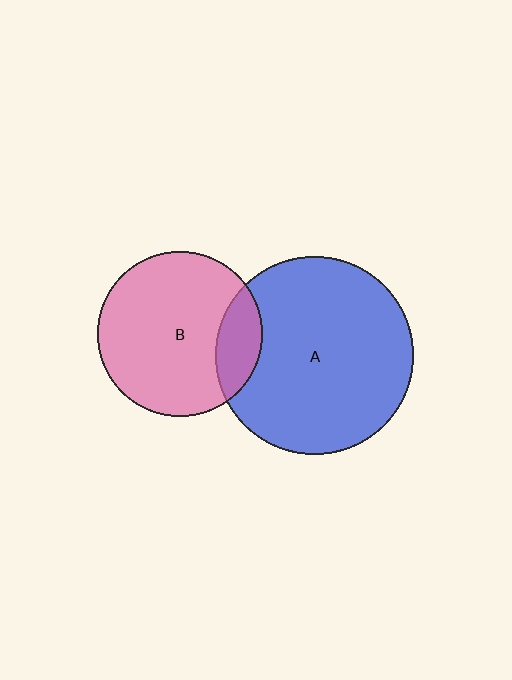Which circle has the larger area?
Circle A (blue).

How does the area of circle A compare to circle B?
Approximately 1.5 times.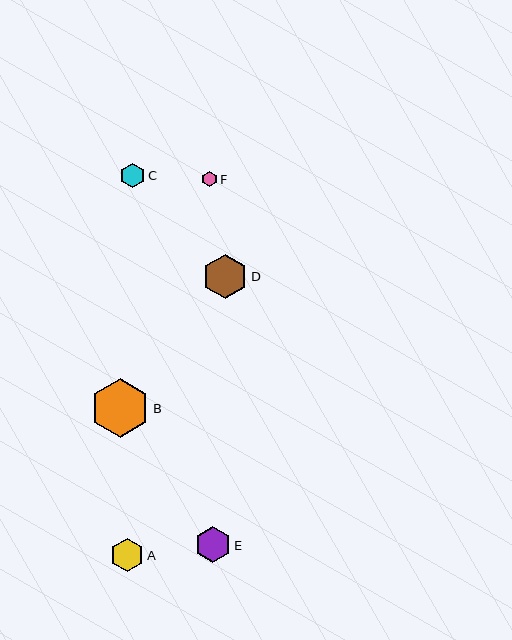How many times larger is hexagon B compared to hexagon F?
Hexagon B is approximately 3.8 times the size of hexagon F.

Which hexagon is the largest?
Hexagon B is the largest with a size of approximately 59 pixels.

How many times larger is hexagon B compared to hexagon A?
Hexagon B is approximately 1.8 times the size of hexagon A.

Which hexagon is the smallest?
Hexagon F is the smallest with a size of approximately 15 pixels.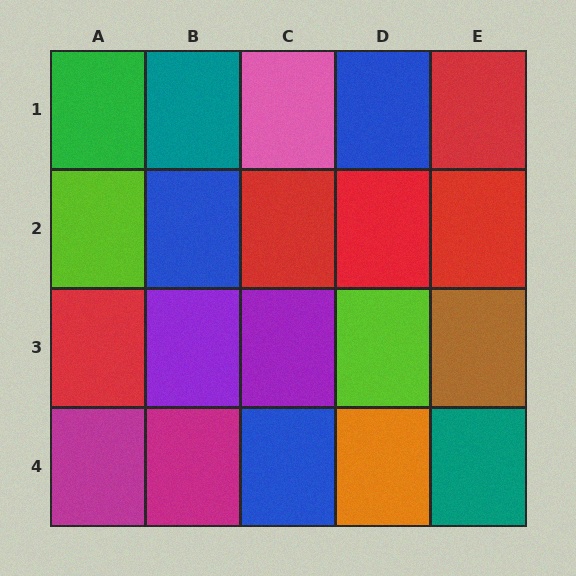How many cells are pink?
1 cell is pink.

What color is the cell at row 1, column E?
Red.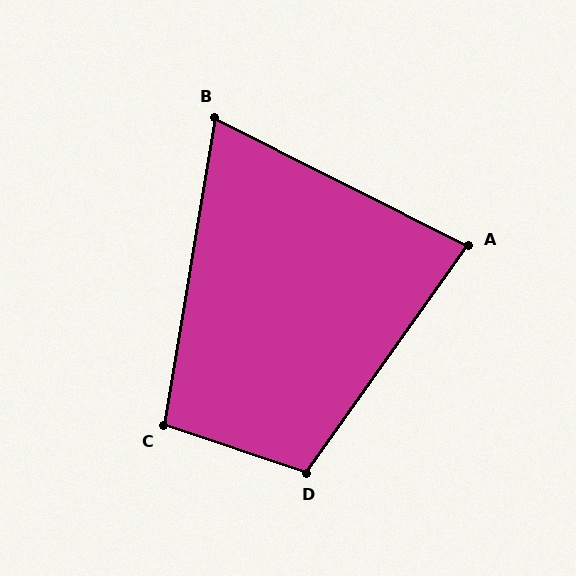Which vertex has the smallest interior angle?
B, at approximately 73 degrees.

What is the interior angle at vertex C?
Approximately 99 degrees (obtuse).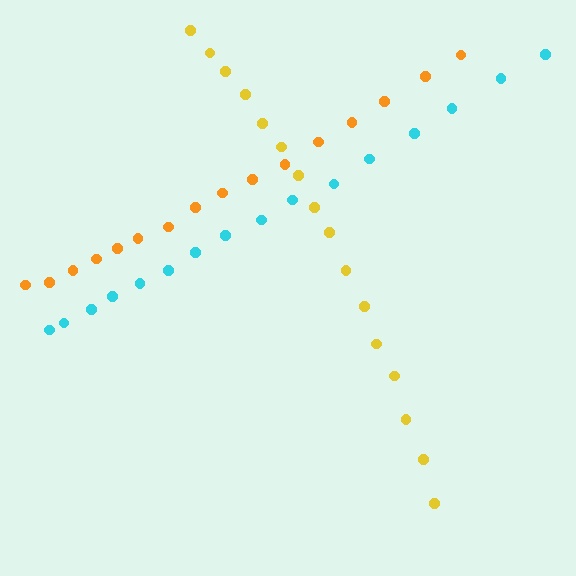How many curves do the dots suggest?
There are 3 distinct paths.